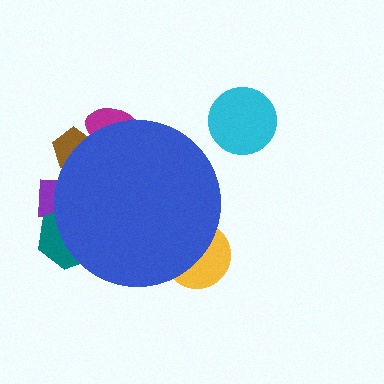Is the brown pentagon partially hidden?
Yes, the brown pentagon is partially hidden behind the blue circle.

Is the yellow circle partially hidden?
Yes, the yellow circle is partially hidden behind the blue circle.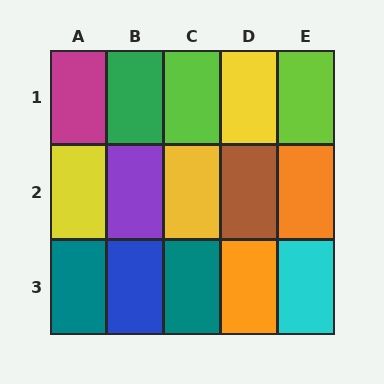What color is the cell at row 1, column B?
Green.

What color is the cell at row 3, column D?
Orange.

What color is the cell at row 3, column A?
Teal.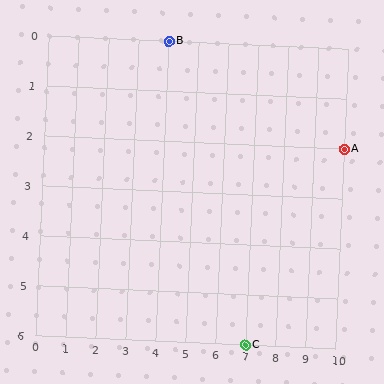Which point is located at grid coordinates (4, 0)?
Point B is at (4, 0).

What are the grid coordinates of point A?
Point A is at grid coordinates (10, 2).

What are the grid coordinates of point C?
Point C is at grid coordinates (7, 6).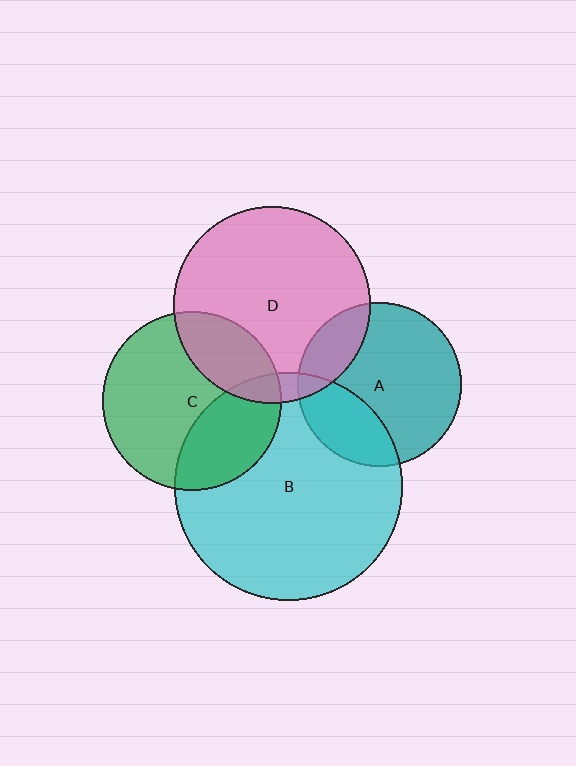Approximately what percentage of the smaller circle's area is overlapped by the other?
Approximately 25%.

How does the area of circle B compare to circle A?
Approximately 1.9 times.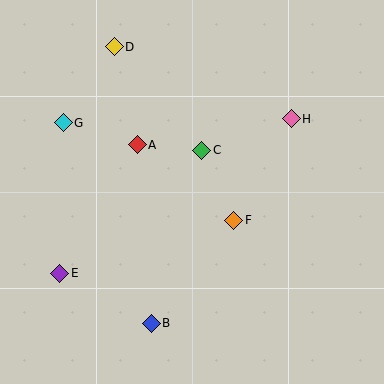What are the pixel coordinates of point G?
Point G is at (63, 123).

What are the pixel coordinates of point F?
Point F is at (234, 220).